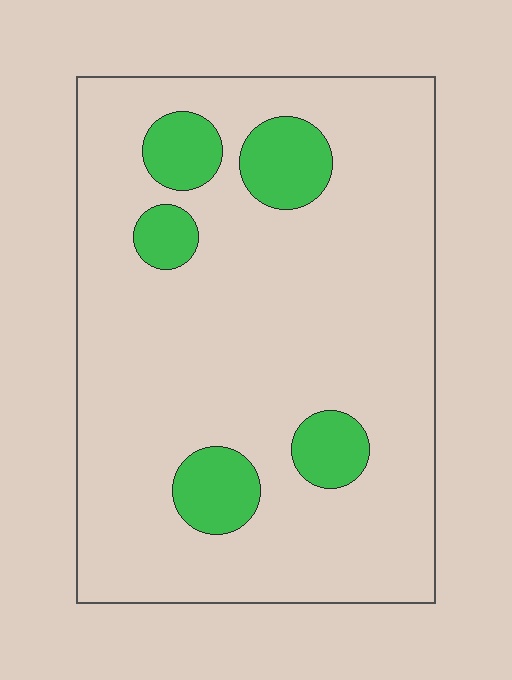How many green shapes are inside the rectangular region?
5.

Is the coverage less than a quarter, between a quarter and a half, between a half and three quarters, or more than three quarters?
Less than a quarter.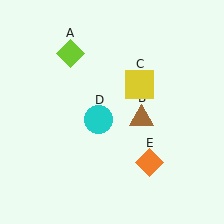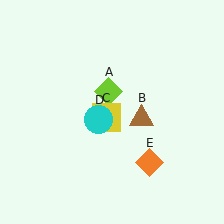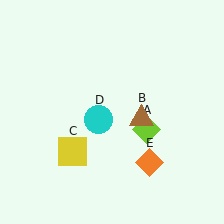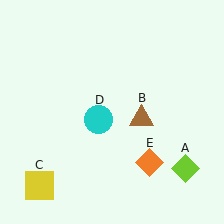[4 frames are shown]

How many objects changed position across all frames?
2 objects changed position: lime diamond (object A), yellow square (object C).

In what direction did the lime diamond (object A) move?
The lime diamond (object A) moved down and to the right.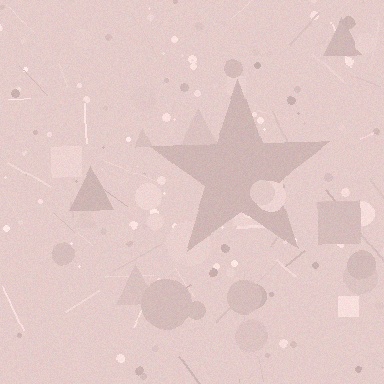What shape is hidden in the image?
A star is hidden in the image.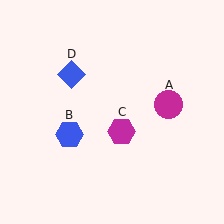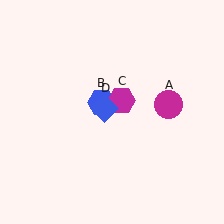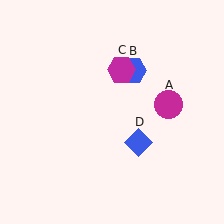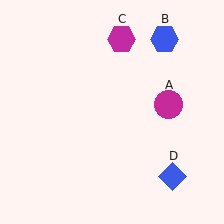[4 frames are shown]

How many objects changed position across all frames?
3 objects changed position: blue hexagon (object B), magenta hexagon (object C), blue diamond (object D).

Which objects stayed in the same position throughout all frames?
Magenta circle (object A) remained stationary.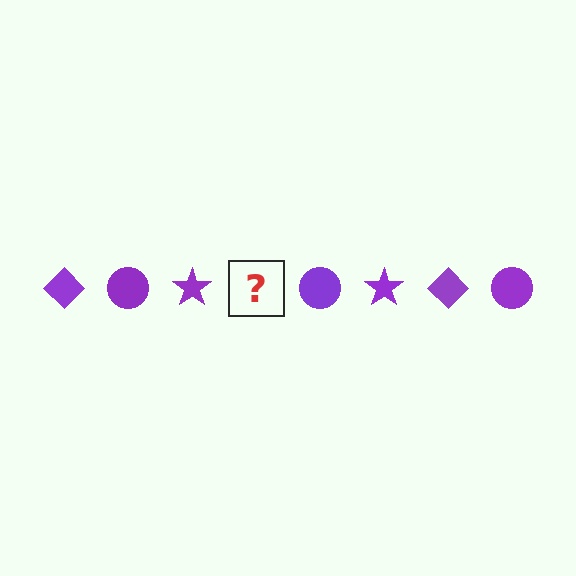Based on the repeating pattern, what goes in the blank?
The blank should be a purple diamond.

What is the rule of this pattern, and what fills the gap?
The rule is that the pattern cycles through diamond, circle, star shapes in purple. The gap should be filled with a purple diamond.